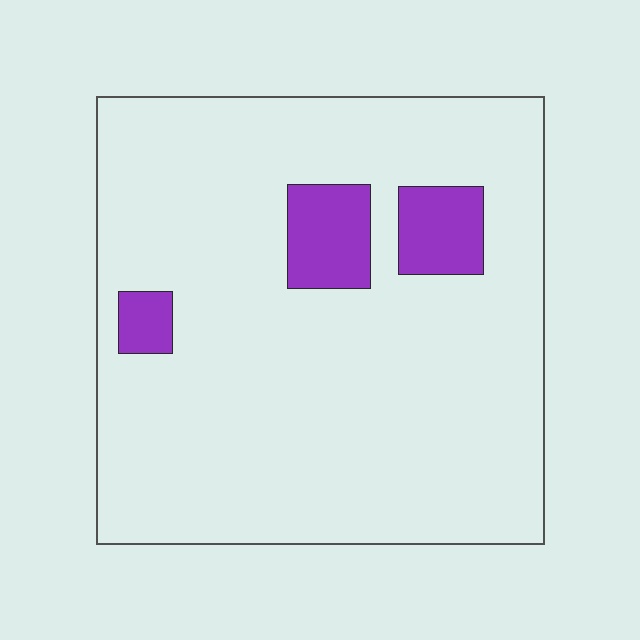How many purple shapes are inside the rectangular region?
3.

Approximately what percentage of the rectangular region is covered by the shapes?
Approximately 10%.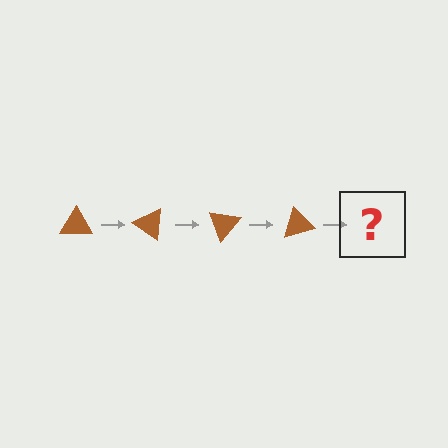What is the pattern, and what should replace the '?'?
The pattern is that the triangle rotates 35 degrees each step. The '?' should be a brown triangle rotated 140 degrees.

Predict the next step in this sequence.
The next step is a brown triangle rotated 140 degrees.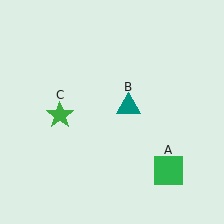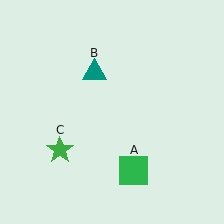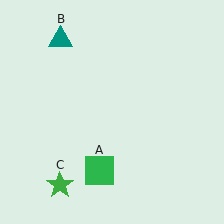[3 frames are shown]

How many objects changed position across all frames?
3 objects changed position: green square (object A), teal triangle (object B), green star (object C).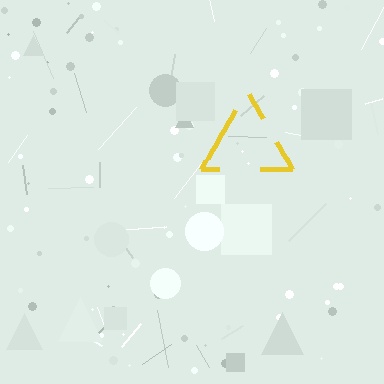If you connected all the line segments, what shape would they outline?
They would outline a triangle.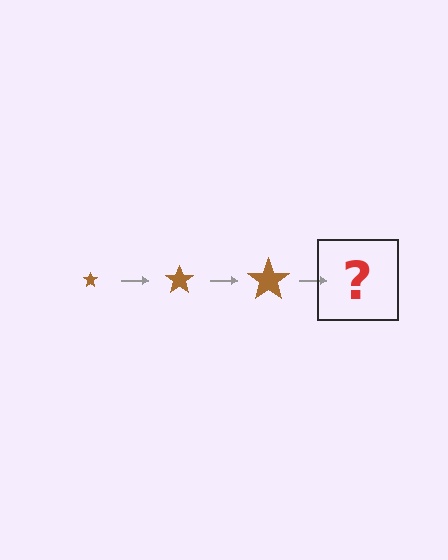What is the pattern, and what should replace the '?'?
The pattern is that the star gets progressively larger each step. The '?' should be a brown star, larger than the previous one.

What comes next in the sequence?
The next element should be a brown star, larger than the previous one.